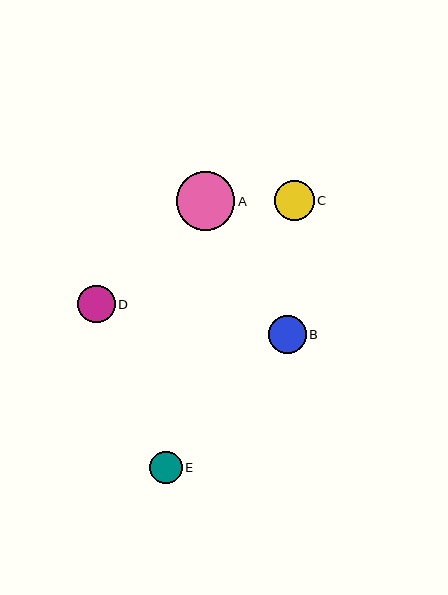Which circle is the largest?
Circle A is the largest with a size of approximately 59 pixels.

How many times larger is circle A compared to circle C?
Circle A is approximately 1.5 times the size of circle C.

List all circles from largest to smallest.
From largest to smallest: A, C, B, D, E.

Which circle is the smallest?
Circle E is the smallest with a size of approximately 32 pixels.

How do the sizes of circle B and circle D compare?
Circle B and circle D are approximately the same size.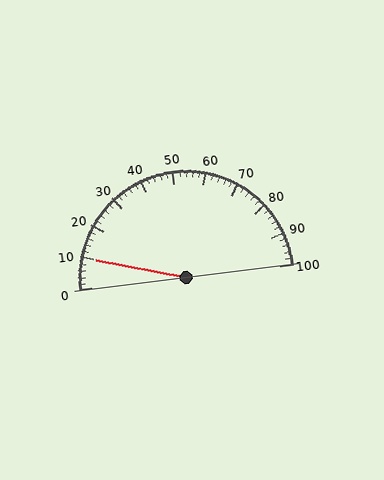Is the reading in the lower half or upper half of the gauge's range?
The reading is in the lower half of the range (0 to 100).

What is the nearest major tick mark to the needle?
The nearest major tick mark is 10.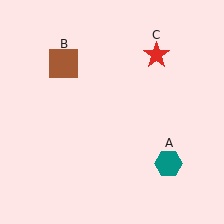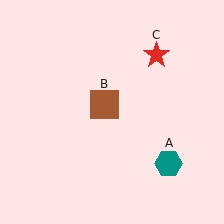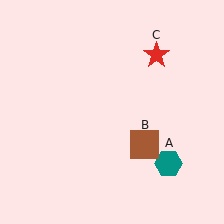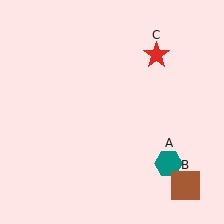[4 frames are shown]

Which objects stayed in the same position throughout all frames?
Teal hexagon (object A) and red star (object C) remained stationary.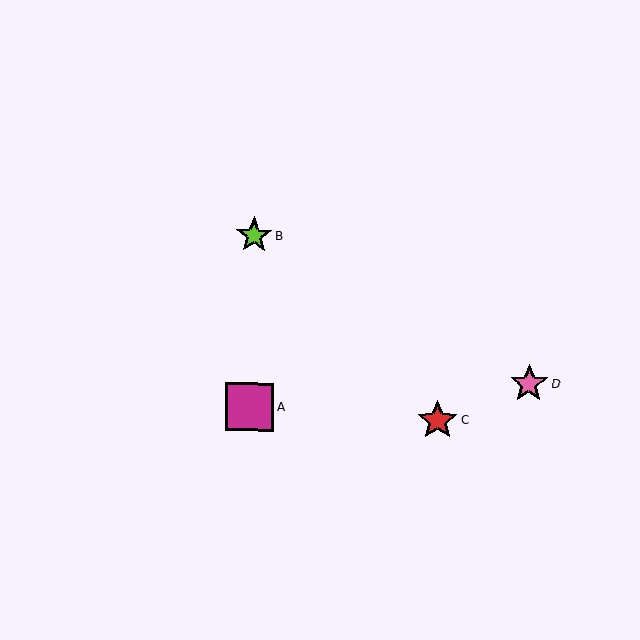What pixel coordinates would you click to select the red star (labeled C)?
Click at (438, 420) to select the red star C.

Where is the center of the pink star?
The center of the pink star is at (529, 384).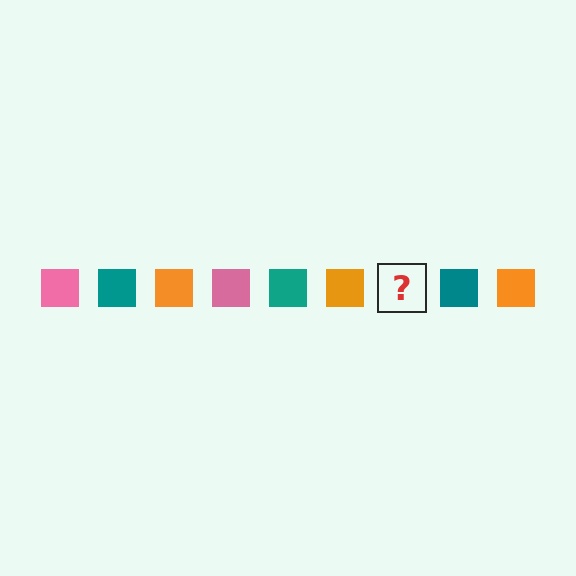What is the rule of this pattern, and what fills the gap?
The rule is that the pattern cycles through pink, teal, orange squares. The gap should be filled with a pink square.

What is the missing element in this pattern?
The missing element is a pink square.